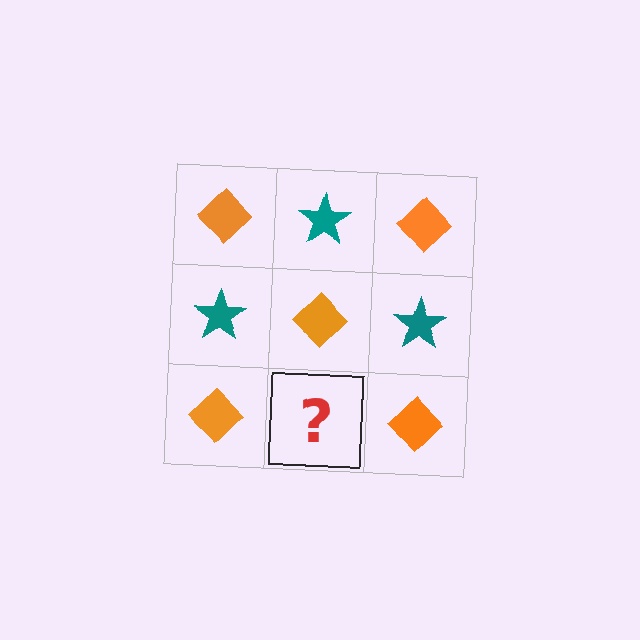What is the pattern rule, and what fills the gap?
The rule is that it alternates orange diamond and teal star in a checkerboard pattern. The gap should be filled with a teal star.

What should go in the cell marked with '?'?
The missing cell should contain a teal star.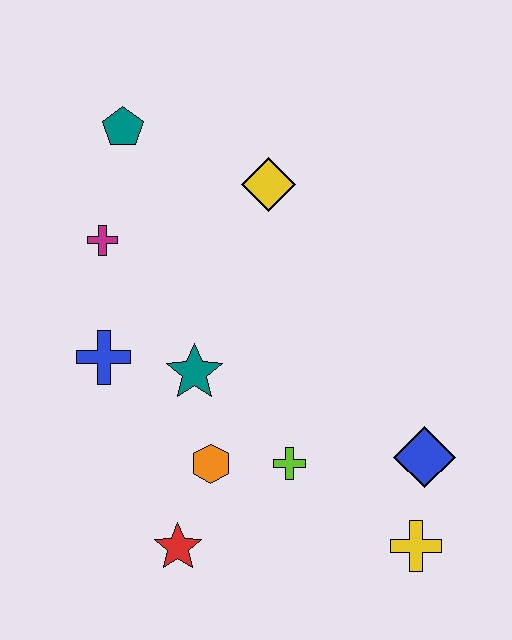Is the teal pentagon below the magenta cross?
No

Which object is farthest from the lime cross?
The teal pentagon is farthest from the lime cross.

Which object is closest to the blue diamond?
The yellow cross is closest to the blue diamond.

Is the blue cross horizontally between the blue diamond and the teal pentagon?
No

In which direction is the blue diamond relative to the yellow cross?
The blue diamond is above the yellow cross.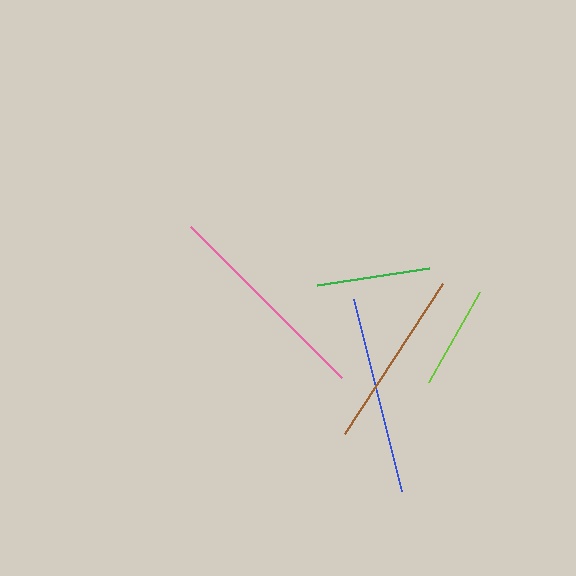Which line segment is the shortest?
The lime line is the shortest at approximately 104 pixels.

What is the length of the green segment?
The green segment is approximately 112 pixels long.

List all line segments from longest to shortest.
From longest to shortest: pink, blue, brown, green, lime.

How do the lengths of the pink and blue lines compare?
The pink and blue lines are approximately the same length.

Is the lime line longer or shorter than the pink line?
The pink line is longer than the lime line.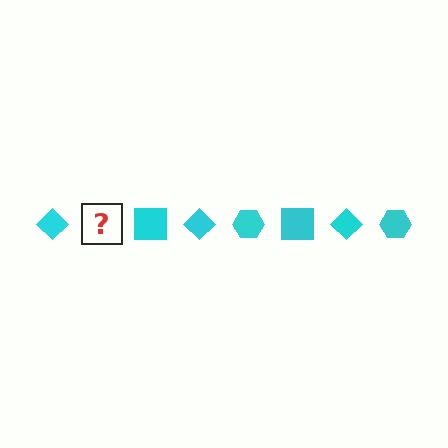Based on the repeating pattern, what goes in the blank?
The blank should be a cyan hexagon.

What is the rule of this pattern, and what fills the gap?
The rule is that the pattern cycles through diamond, hexagon, square shapes in cyan. The gap should be filled with a cyan hexagon.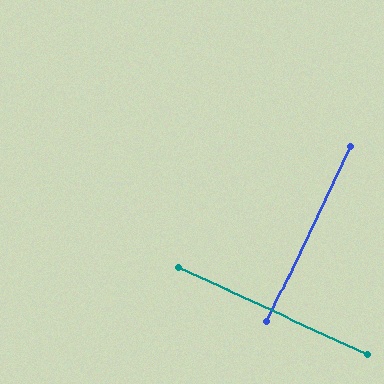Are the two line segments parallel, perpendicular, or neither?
Perpendicular — they meet at approximately 89°.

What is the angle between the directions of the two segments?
Approximately 89 degrees.